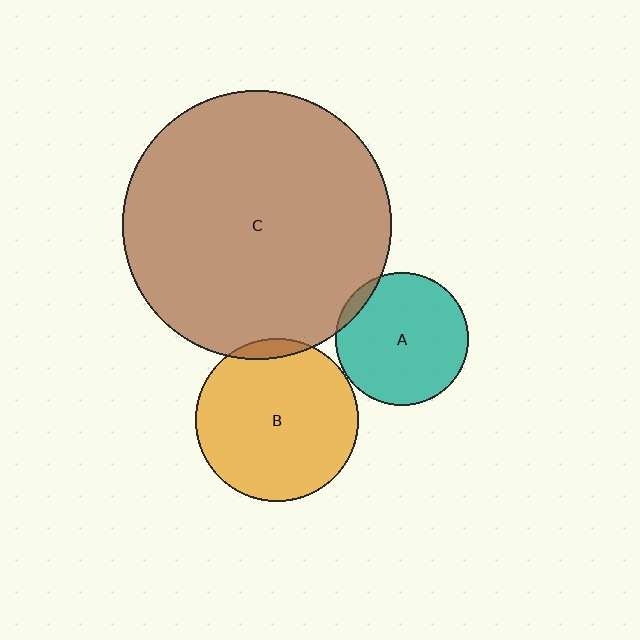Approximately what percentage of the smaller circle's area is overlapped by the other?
Approximately 5%.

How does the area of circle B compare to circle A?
Approximately 1.5 times.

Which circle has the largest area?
Circle C (brown).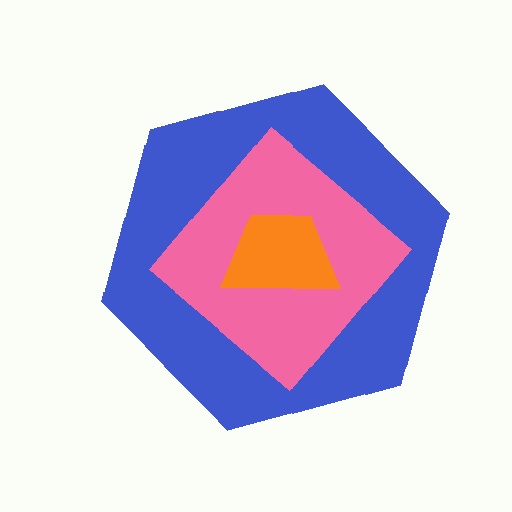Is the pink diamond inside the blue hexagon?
Yes.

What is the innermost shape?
The orange trapezoid.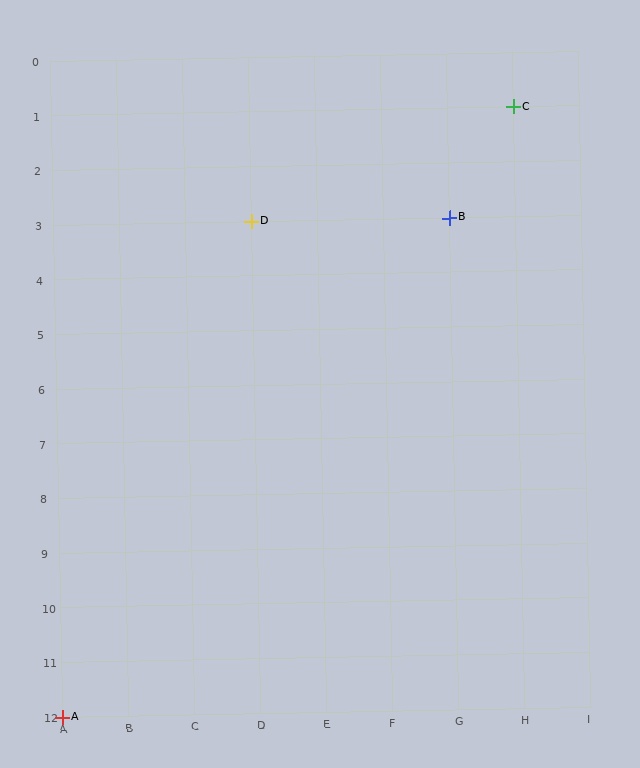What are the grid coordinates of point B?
Point B is at grid coordinates (G, 3).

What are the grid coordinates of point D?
Point D is at grid coordinates (D, 3).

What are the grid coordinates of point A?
Point A is at grid coordinates (A, 12).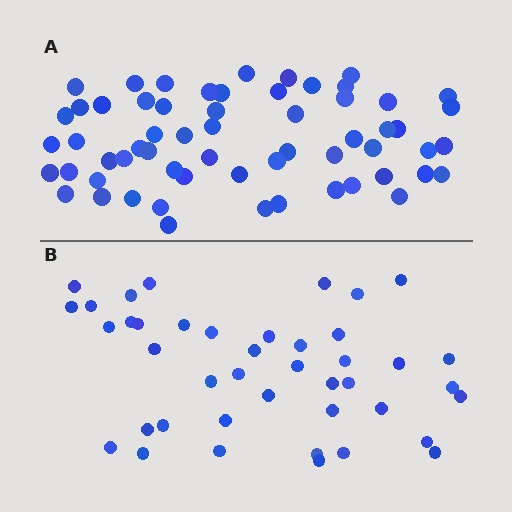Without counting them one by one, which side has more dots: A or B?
Region A (the top region) has more dots.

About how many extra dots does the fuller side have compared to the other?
Region A has approximately 20 more dots than region B.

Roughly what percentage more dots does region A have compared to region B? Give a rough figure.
About 45% more.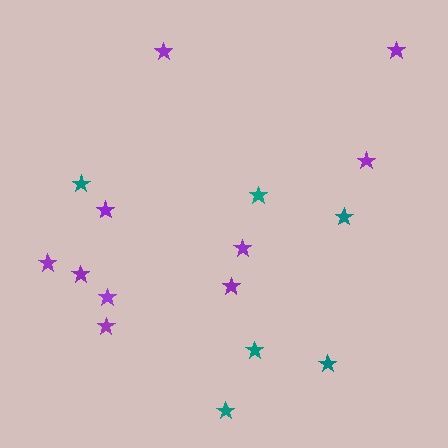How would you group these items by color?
There are 2 groups: one group of teal stars (6) and one group of purple stars (10).